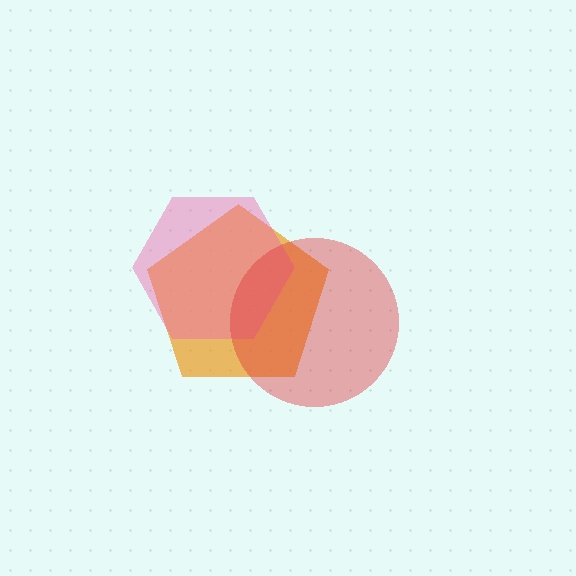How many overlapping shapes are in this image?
There are 3 overlapping shapes in the image.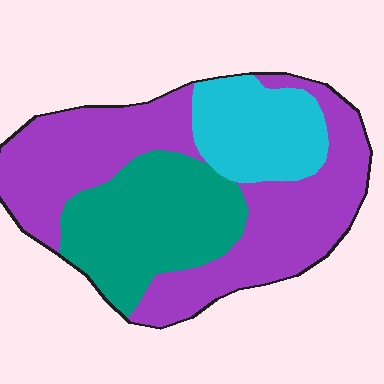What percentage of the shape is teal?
Teal takes up between a sixth and a third of the shape.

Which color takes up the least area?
Cyan, at roughly 20%.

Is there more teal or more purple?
Purple.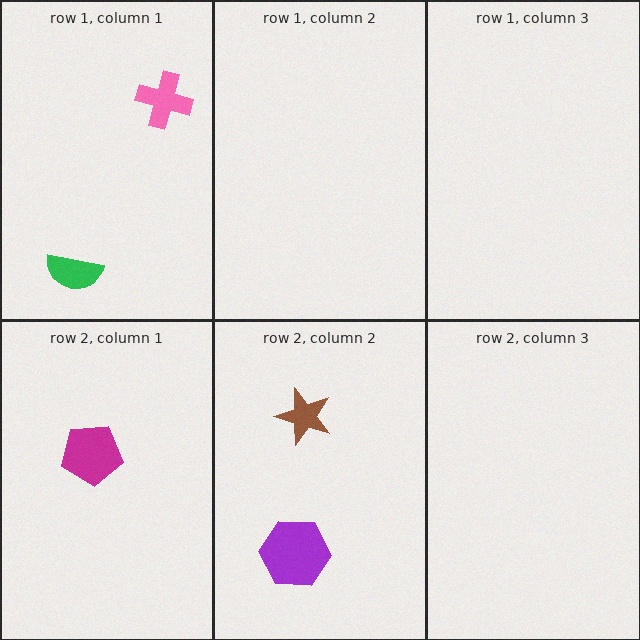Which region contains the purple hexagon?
The row 2, column 2 region.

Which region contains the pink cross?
The row 1, column 1 region.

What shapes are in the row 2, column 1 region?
The magenta pentagon.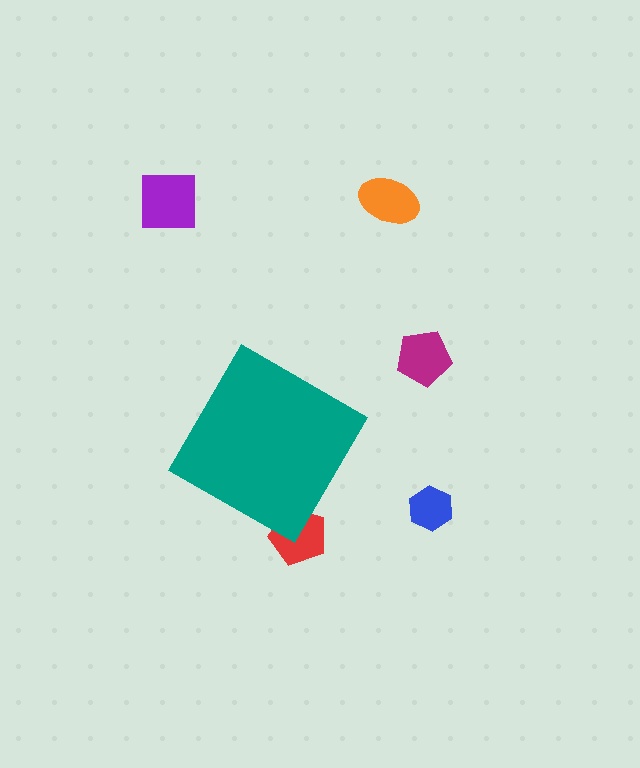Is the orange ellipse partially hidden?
No, the orange ellipse is fully visible.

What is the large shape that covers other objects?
A teal diamond.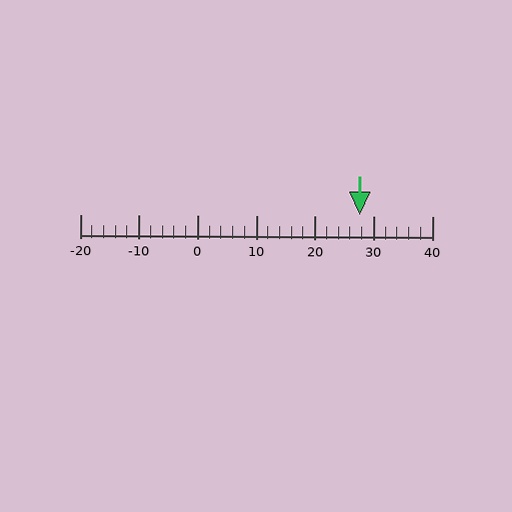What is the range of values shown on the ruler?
The ruler shows values from -20 to 40.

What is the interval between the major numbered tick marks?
The major tick marks are spaced 10 units apart.